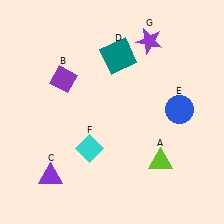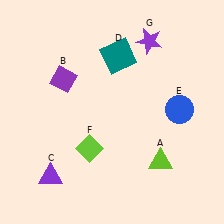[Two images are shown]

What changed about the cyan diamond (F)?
In Image 1, F is cyan. In Image 2, it changed to lime.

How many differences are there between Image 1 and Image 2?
There is 1 difference between the two images.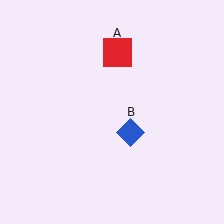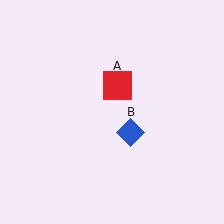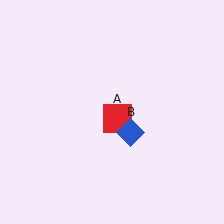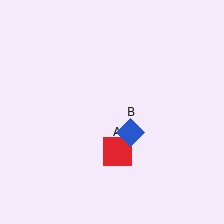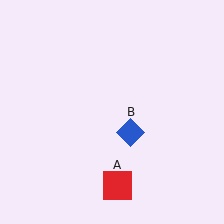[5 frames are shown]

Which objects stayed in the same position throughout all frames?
Blue diamond (object B) remained stationary.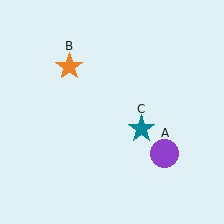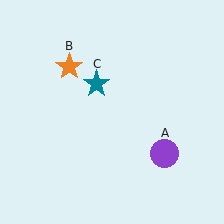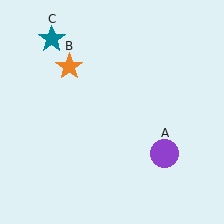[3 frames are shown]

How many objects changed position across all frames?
1 object changed position: teal star (object C).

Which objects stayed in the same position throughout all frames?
Purple circle (object A) and orange star (object B) remained stationary.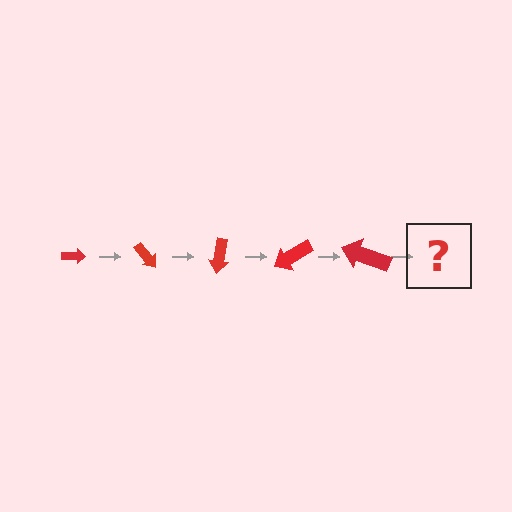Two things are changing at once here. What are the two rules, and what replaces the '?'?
The two rules are that the arrow grows larger each step and it rotates 50 degrees each step. The '?' should be an arrow, larger than the previous one and rotated 250 degrees from the start.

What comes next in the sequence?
The next element should be an arrow, larger than the previous one and rotated 250 degrees from the start.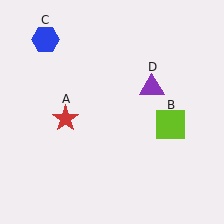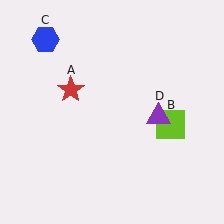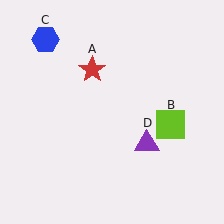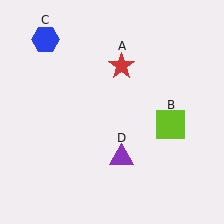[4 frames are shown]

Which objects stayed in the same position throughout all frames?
Lime square (object B) and blue hexagon (object C) remained stationary.